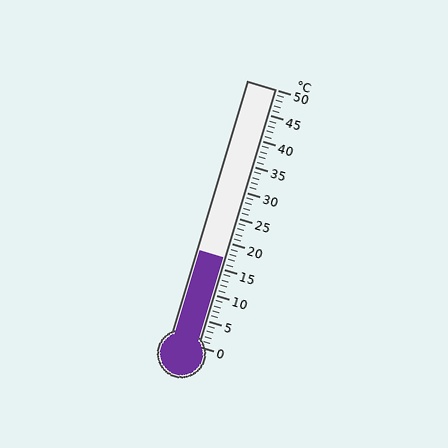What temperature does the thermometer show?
The thermometer shows approximately 17°C.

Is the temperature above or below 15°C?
The temperature is above 15°C.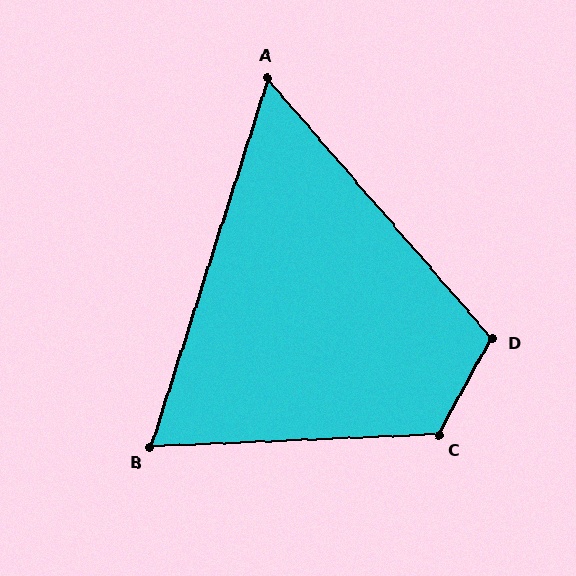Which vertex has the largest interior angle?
C, at approximately 121 degrees.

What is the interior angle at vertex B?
Approximately 70 degrees (acute).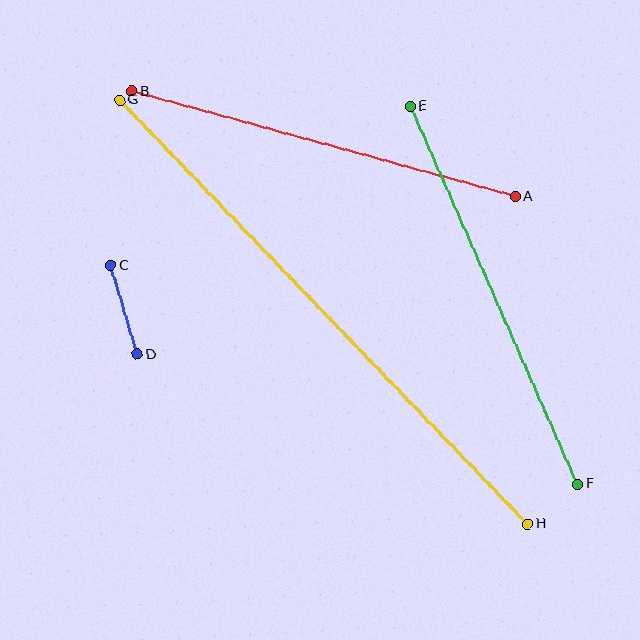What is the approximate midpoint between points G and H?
The midpoint is at approximately (324, 312) pixels.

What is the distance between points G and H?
The distance is approximately 588 pixels.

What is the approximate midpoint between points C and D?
The midpoint is at approximately (124, 310) pixels.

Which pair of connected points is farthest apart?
Points G and H are farthest apart.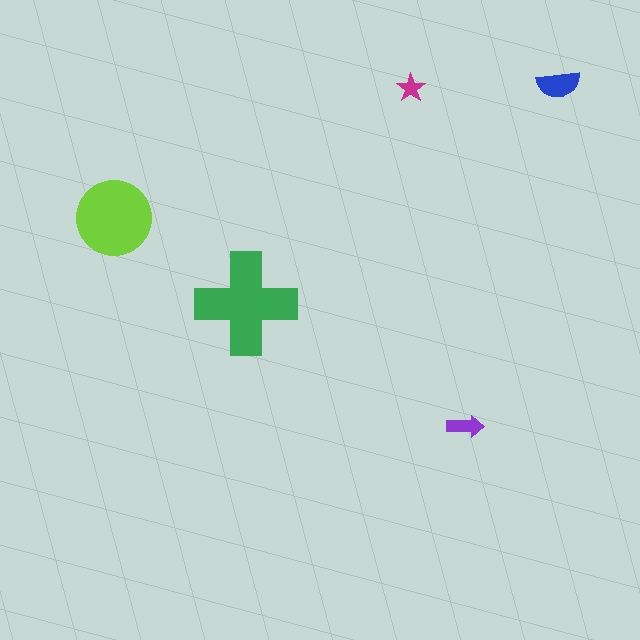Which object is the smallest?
The magenta star.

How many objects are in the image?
There are 5 objects in the image.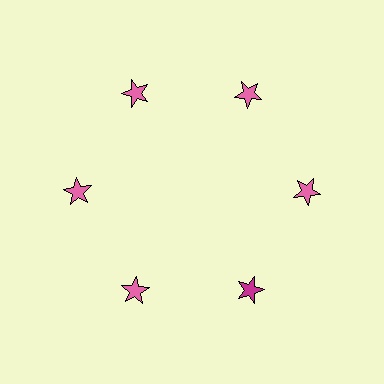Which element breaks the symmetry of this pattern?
The magenta star at roughly the 5 o'clock position breaks the symmetry. All other shapes are pink stars.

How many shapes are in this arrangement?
There are 6 shapes arranged in a ring pattern.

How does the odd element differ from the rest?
It has a different color: magenta instead of pink.